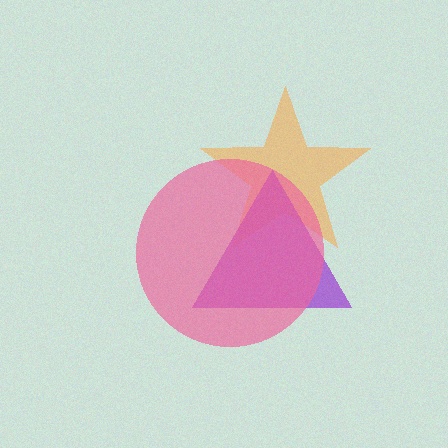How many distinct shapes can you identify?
There are 3 distinct shapes: an orange star, a purple triangle, a pink circle.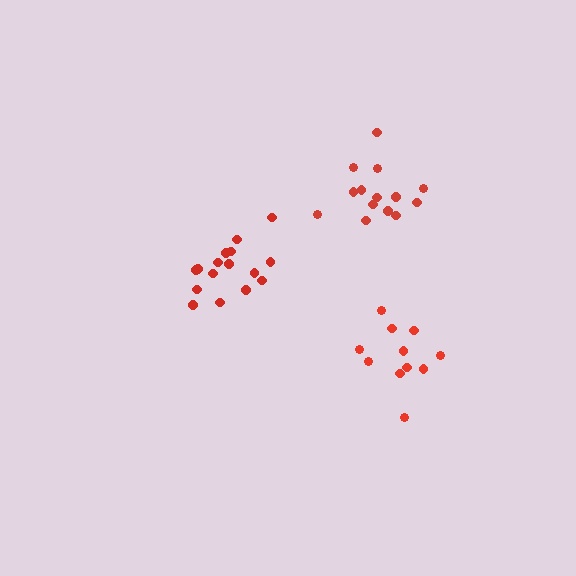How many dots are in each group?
Group 1: 11 dots, Group 2: 14 dots, Group 3: 16 dots (41 total).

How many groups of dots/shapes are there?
There are 3 groups.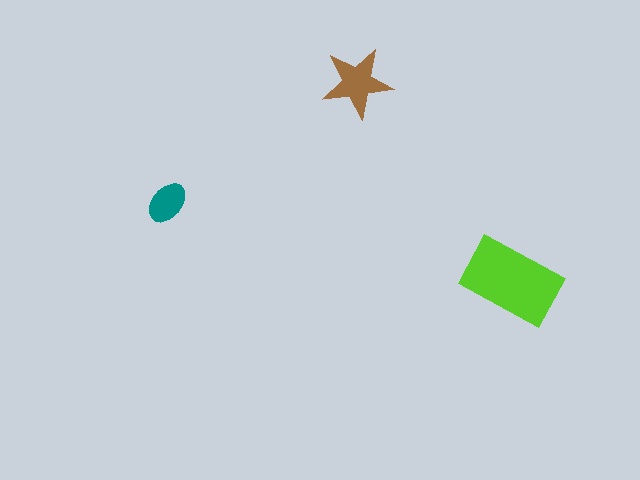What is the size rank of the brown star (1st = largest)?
2nd.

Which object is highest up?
The brown star is topmost.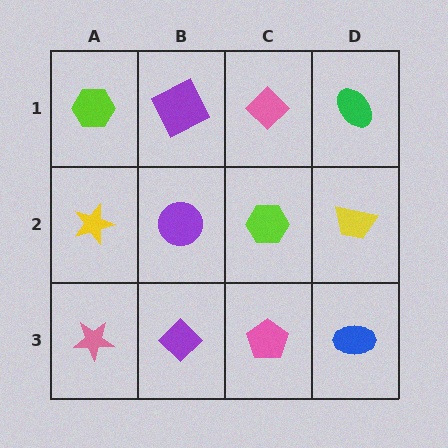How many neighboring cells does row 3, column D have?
2.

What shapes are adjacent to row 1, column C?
A lime hexagon (row 2, column C), a purple square (row 1, column B), a green ellipse (row 1, column D).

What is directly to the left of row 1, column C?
A purple square.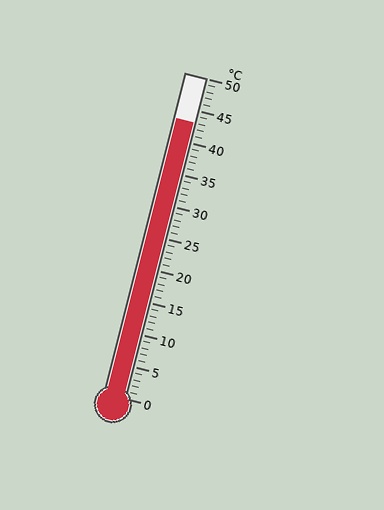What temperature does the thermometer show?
The thermometer shows approximately 43°C.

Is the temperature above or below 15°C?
The temperature is above 15°C.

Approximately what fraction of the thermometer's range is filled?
The thermometer is filled to approximately 85% of its range.